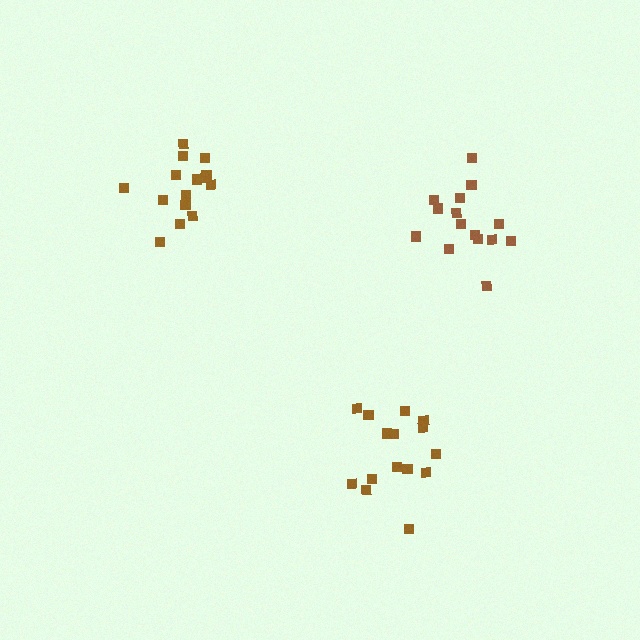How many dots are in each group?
Group 1: 15 dots, Group 2: 15 dots, Group 3: 16 dots (46 total).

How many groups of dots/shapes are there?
There are 3 groups.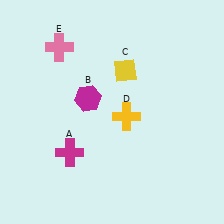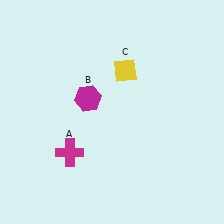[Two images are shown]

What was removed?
The pink cross (E), the yellow cross (D) were removed in Image 2.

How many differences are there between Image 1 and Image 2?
There are 2 differences between the two images.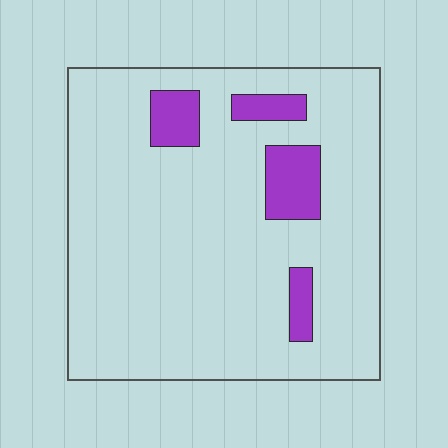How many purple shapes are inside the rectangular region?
4.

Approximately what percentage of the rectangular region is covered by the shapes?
Approximately 10%.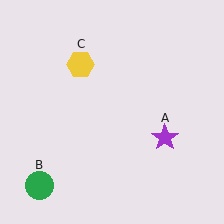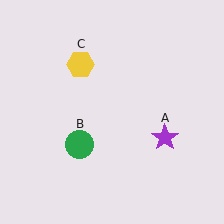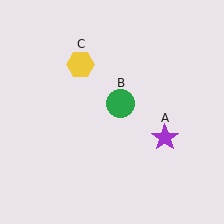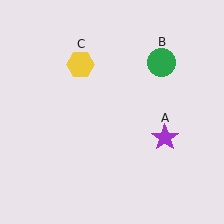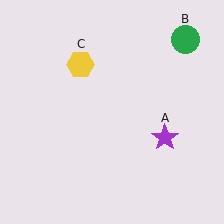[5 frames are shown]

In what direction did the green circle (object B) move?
The green circle (object B) moved up and to the right.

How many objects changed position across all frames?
1 object changed position: green circle (object B).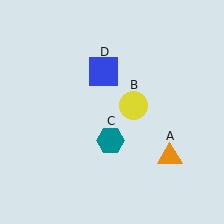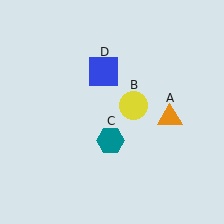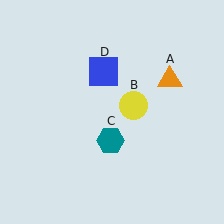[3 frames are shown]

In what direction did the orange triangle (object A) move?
The orange triangle (object A) moved up.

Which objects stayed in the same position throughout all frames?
Yellow circle (object B) and teal hexagon (object C) and blue square (object D) remained stationary.